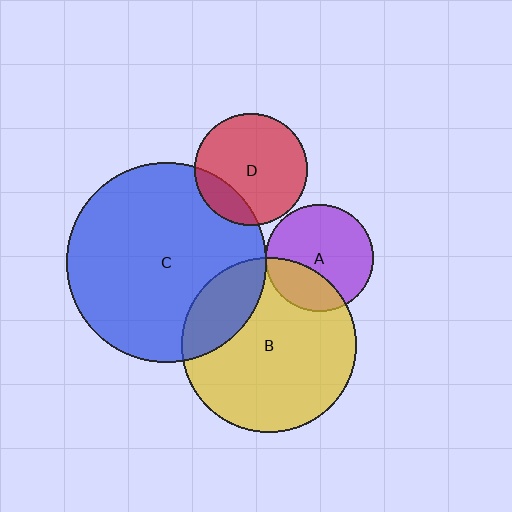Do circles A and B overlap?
Yes.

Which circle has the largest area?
Circle C (blue).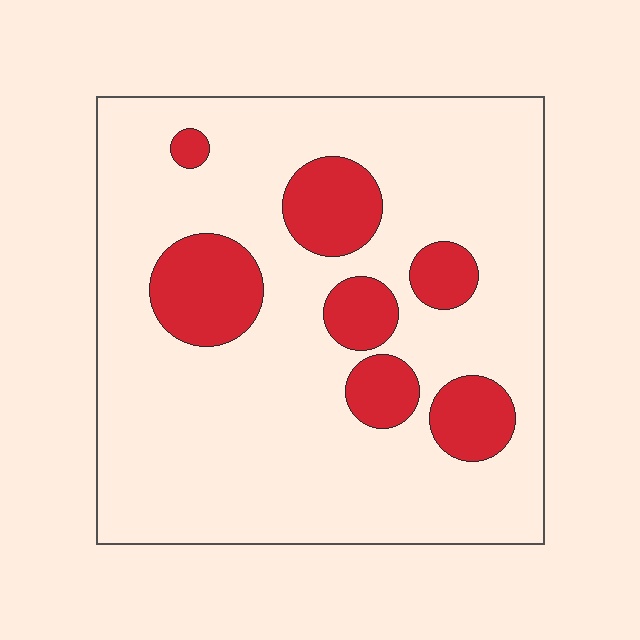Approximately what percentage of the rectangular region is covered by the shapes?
Approximately 20%.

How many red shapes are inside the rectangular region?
7.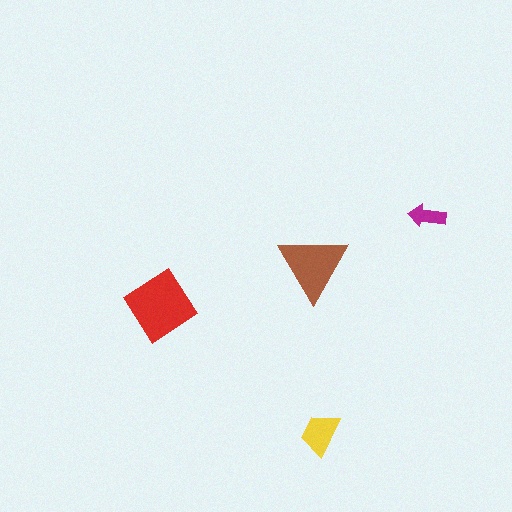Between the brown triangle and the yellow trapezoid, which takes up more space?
The brown triangle.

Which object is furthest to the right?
The magenta arrow is rightmost.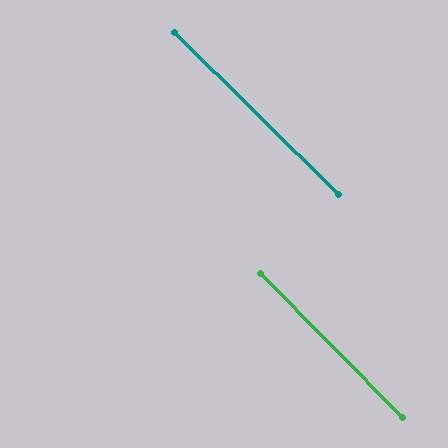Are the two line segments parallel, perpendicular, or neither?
Parallel — their directions differ by only 0.9°.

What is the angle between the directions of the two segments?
Approximately 1 degree.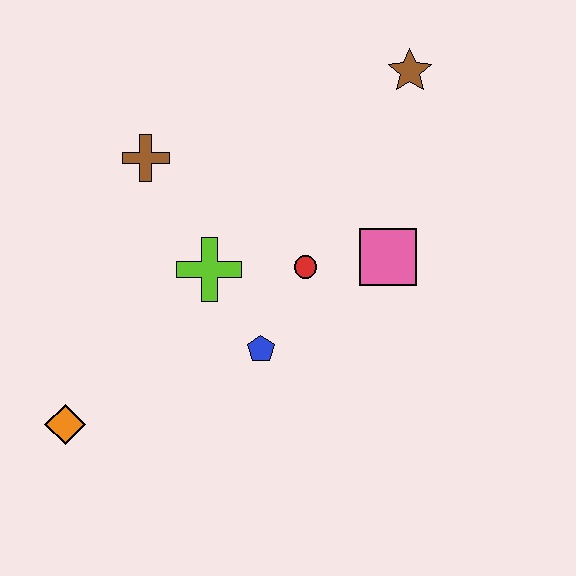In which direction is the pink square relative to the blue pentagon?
The pink square is to the right of the blue pentagon.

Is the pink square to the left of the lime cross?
No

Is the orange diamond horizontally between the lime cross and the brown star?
No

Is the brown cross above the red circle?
Yes